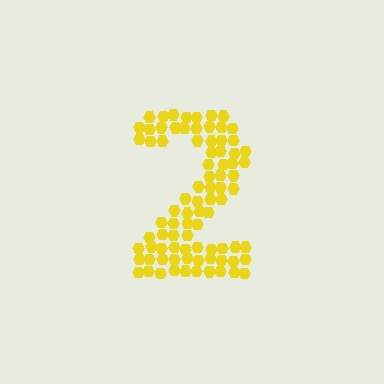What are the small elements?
The small elements are hexagons.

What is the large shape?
The large shape is the digit 2.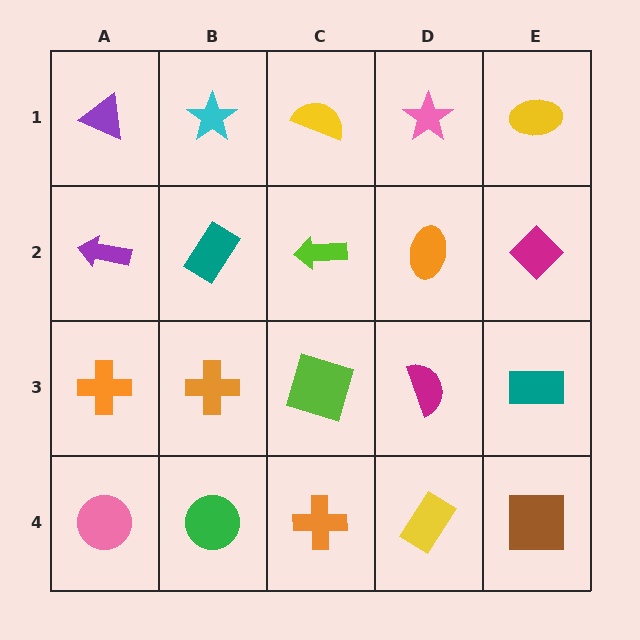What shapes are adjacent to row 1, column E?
A magenta diamond (row 2, column E), a pink star (row 1, column D).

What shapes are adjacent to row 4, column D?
A magenta semicircle (row 3, column D), an orange cross (row 4, column C), a brown square (row 4, column E).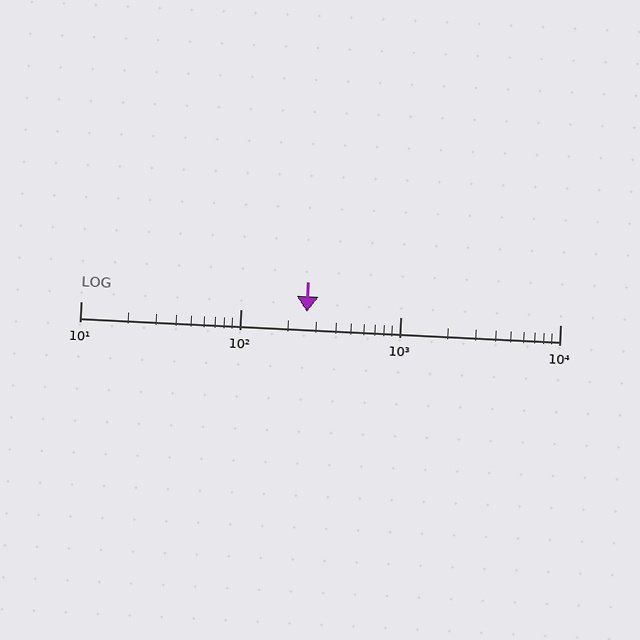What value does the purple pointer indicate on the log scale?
The pointer indicates approximately 260.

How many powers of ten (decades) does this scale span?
The scale spans 3 decades, from 10 to 10000.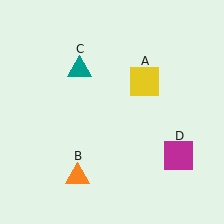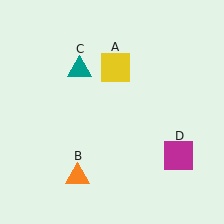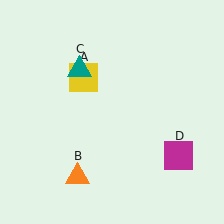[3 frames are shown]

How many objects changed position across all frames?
1 object changed position: yellow square (object A).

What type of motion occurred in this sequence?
The yellow square (object A) rotated counterclockwise around the center of the scene.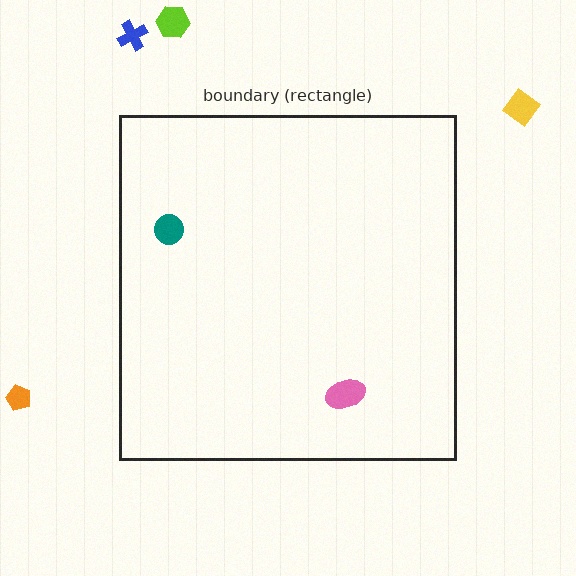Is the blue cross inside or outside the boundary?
Outside.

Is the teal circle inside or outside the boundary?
Inside.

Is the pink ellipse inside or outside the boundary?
Inside.